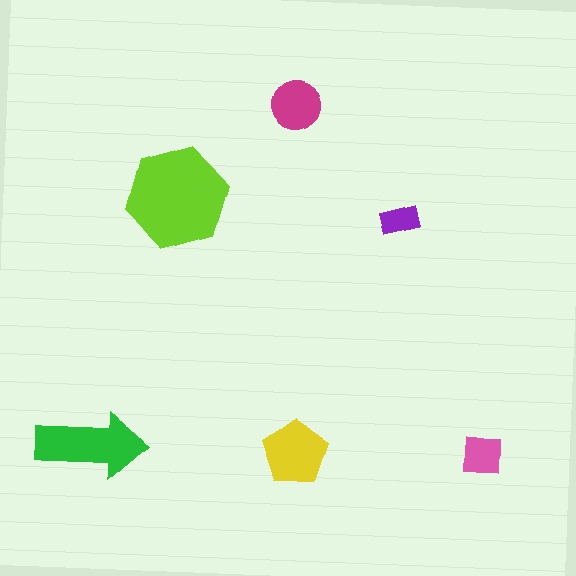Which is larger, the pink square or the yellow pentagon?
The yellow pentagon.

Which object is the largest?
The lime hexagon.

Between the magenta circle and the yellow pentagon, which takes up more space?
The yellow pentagon.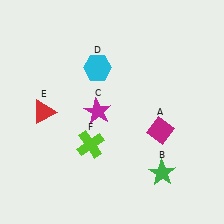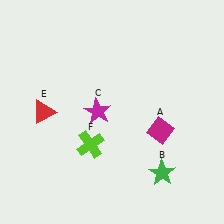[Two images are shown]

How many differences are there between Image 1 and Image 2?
There is 1 difference between the two images.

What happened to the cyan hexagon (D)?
The cyan hexagon (D) was removed in Image 2. It was in the top-left area of Image 1.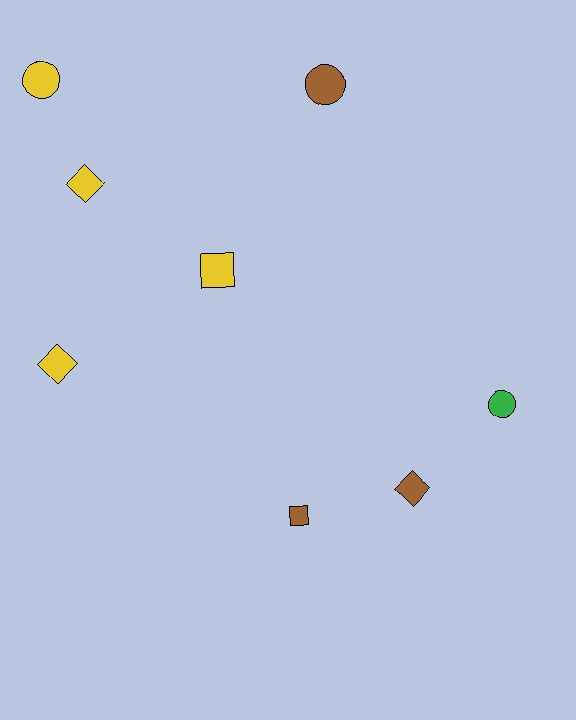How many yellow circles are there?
There is 1 yellow circle.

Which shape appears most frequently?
Circle, with 3 objects.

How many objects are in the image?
There are 8 objects.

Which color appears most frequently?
Yellow, with 4 objects.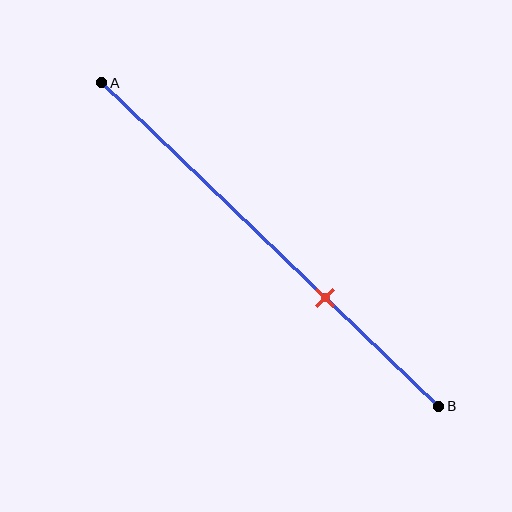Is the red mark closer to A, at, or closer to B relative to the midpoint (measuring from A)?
The red mark is closer to point B than the midpoint of segment AB.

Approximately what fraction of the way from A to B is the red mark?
The red mark is approximately 65% of the way from A to B.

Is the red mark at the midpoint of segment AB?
No, the mark is at about 65% from A, not at the 50% midpoint.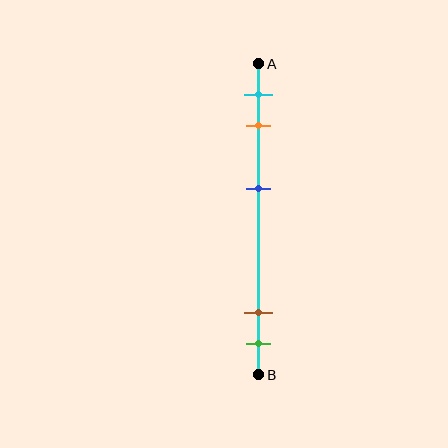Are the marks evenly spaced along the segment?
No, the marks are not evenly spaced.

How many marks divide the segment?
There are 5 marks dividing the segment.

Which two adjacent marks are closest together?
The brown and green marks are the closest adjacent pair.